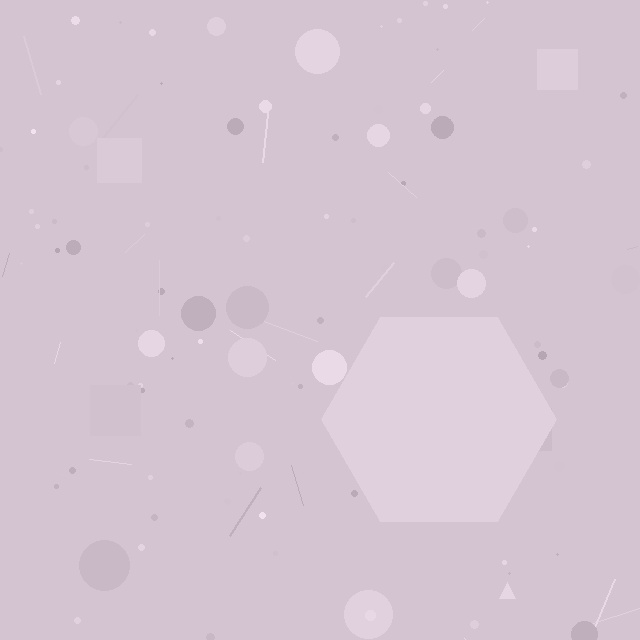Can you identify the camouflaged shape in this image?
The camouflaged shape is a hexagon.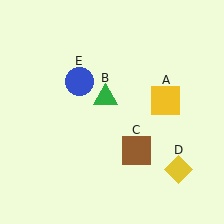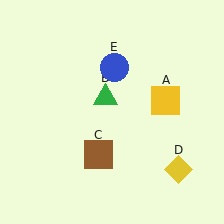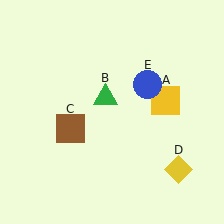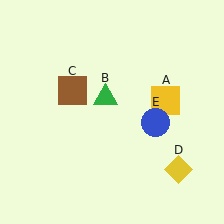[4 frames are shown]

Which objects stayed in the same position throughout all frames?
Yellow square (object A) and green triangle (object B) and yellow diamond (object D) remained stationary.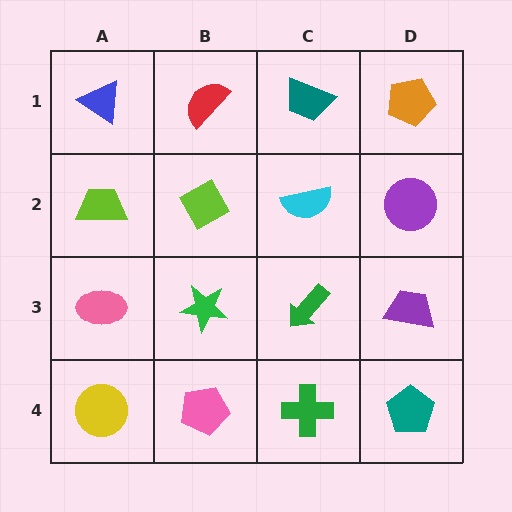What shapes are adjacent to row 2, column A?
A blue triangle (row 1, column A), a pink ellipse (row 3, column A), a lime diamond (row 2, column B).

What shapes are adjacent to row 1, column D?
A purple circle (row 2, column D), a teal trapezoid (row 1, column C).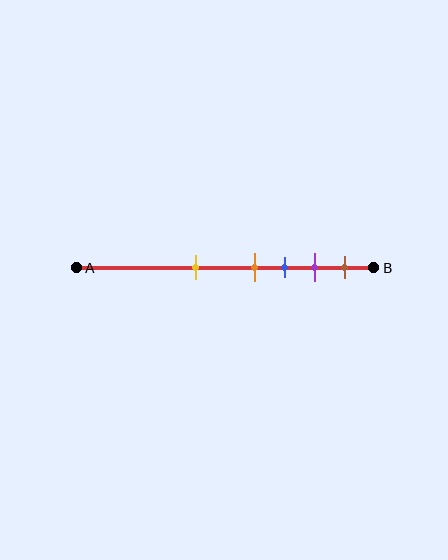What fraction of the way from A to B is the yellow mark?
The yellow mark is approximately 40% (0.4) of the way from A to B.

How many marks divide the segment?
There are 5 marks dividing the segment.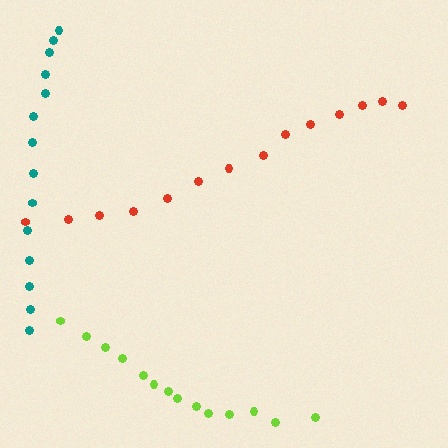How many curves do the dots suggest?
There are 3 distinct paths.